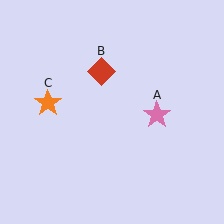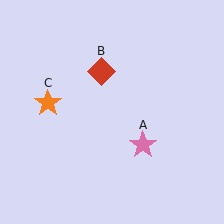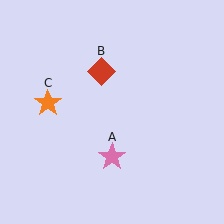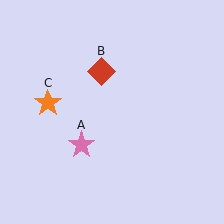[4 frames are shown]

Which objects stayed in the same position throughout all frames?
Red diamond (object B) and orange star (object C) remained stationary.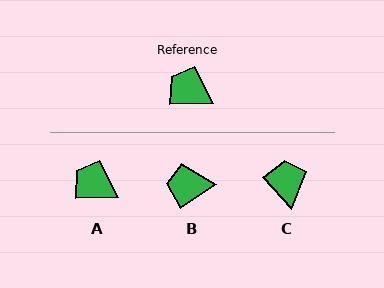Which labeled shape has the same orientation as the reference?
A.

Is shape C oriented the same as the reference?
No, it is off by about 49 degrees.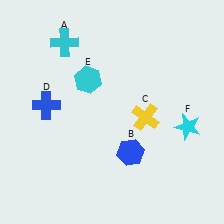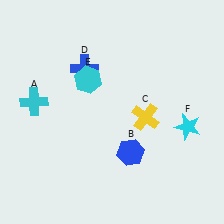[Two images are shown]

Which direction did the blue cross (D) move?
The blue cross (D) moved right.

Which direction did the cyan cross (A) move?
The cyan cross (A) moved down.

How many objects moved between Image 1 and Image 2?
2 objects moved between the two images.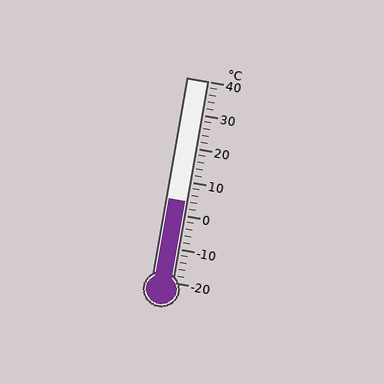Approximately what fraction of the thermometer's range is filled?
The thermometer is filled to approximately 40% of its range.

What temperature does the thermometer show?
The thermometer shows approximately 4°C.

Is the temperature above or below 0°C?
The temperature is above 0°C.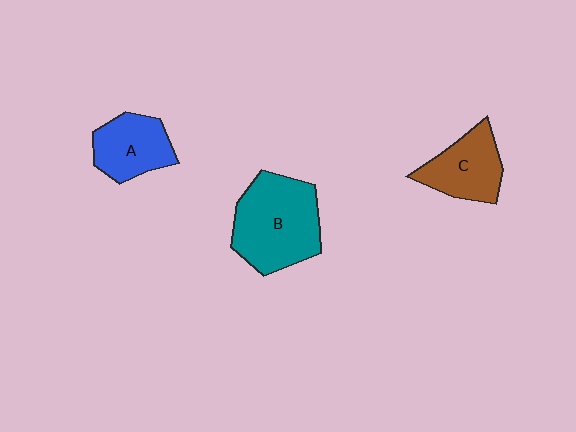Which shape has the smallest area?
Shape A (blue).